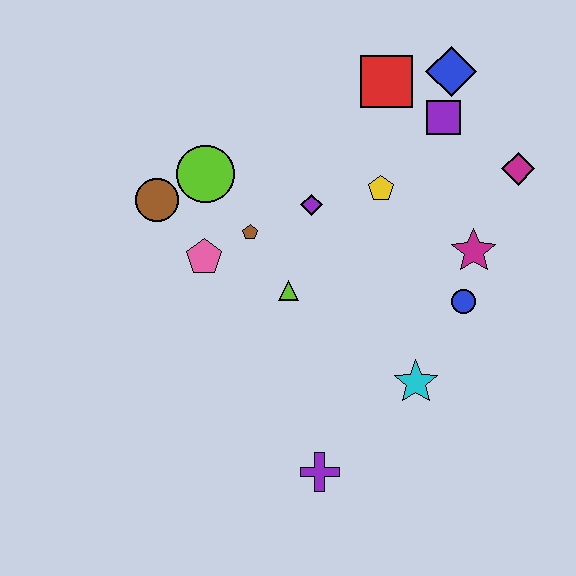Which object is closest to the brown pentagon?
The pink pentagon is closest to the brown pentagon.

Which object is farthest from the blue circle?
The brown circle is farthest from the blue circle.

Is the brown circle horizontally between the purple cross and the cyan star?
No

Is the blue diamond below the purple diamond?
No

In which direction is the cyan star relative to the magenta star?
The cyan star is below the magenta star.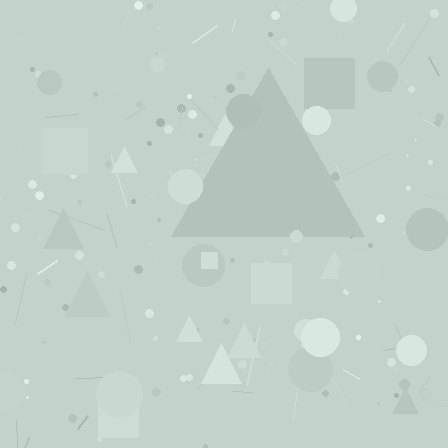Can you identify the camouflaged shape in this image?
The camouflaged shape is a triangle.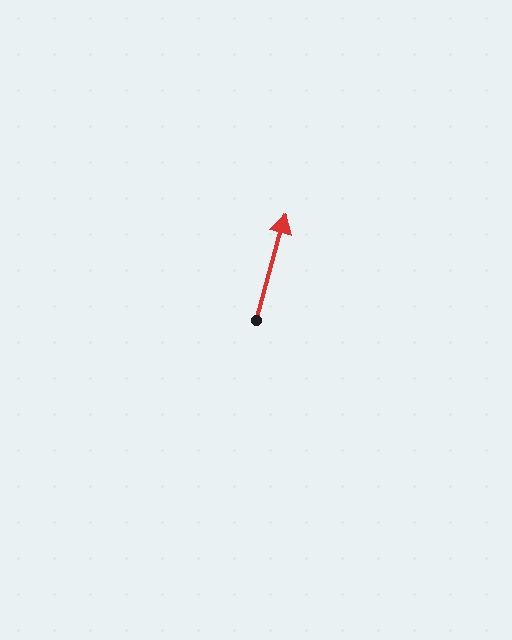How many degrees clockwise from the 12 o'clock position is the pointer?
Approximately 16 degrees.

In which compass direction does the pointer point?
North.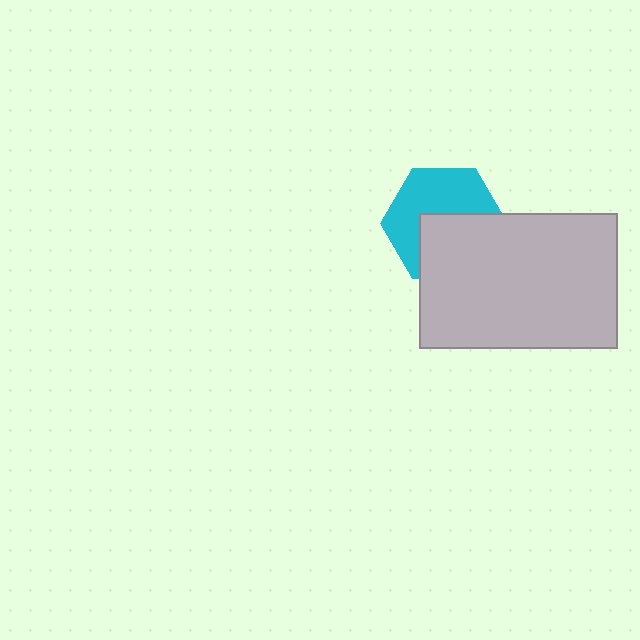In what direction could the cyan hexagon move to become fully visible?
The cyan hexagon could move up. That would shift it out from behind the light gray rectangle entirely.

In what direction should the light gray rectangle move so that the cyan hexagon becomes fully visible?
The light gray rectangle should move down. That is the shortest direction to clear the overlap and leave the cyan hexagon fully visible.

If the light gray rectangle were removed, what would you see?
You would see the complete cyan hexagon.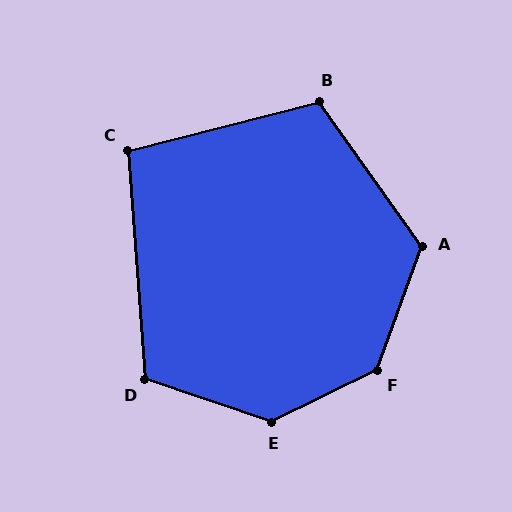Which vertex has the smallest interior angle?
C, at approximately 100 degrees.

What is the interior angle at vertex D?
Approximately 113 degrees (obtuse).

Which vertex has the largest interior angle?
F, at approximately 136 degrees.